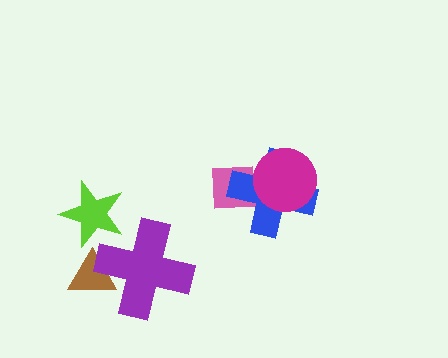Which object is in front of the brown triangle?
The purple cross is in front of the brown triangle.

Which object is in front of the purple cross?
The lime star is in front of the purple cross.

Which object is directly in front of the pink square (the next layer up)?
The blue cross is directly in front of the pink square.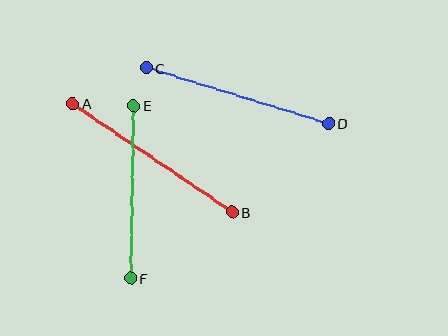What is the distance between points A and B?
The distance is approximately 193 pixels.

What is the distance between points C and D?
The distance is approximately 191 pixels.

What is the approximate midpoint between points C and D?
The midpoint is at approximately (237, 96) pixels.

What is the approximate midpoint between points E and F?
The midpoint is at approximately (132, 192) pixels.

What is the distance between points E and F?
The distance is approximately 172 pixels.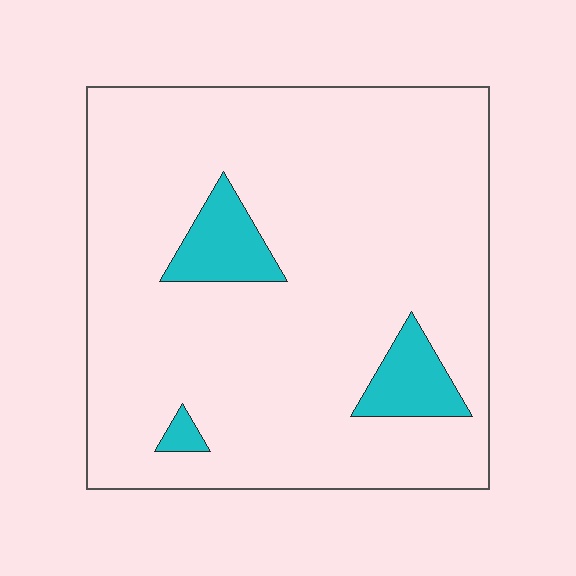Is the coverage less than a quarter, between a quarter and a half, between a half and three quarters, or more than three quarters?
Less than a quarter.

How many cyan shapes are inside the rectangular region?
3.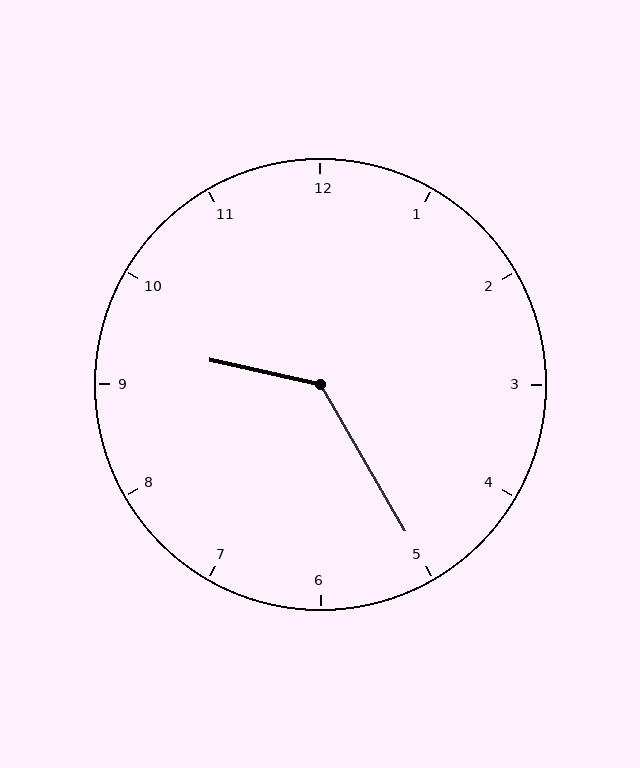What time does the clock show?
9:25.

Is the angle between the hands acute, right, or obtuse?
It is obtuse.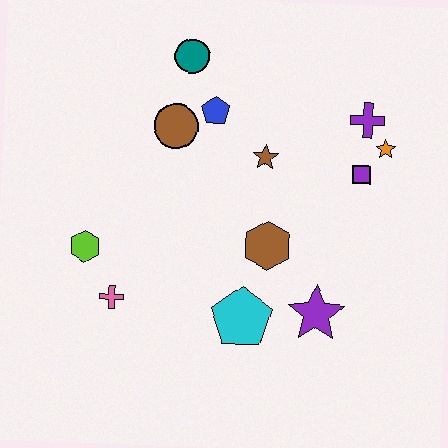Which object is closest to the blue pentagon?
The brown circle is closest to the blue pentagon.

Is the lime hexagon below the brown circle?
Yes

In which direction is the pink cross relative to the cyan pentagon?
The pink cross is to the left of the cyan pentagon.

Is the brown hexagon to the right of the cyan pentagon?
Yes